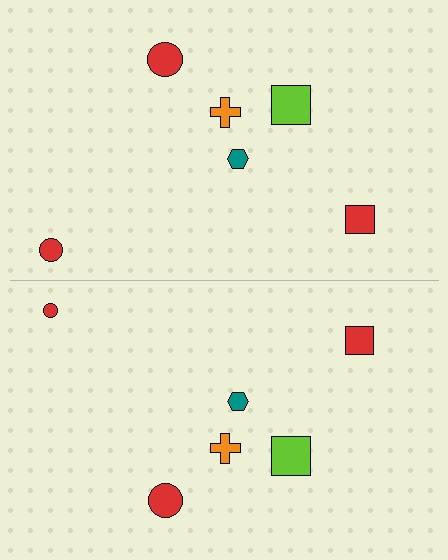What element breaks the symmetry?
The red circle on the bottom side has a different size than its mirror counterpart.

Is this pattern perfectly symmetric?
No, the pattern is not perfectly symmetric. The red circle on the bottom side has a different size than its mirror counterpart.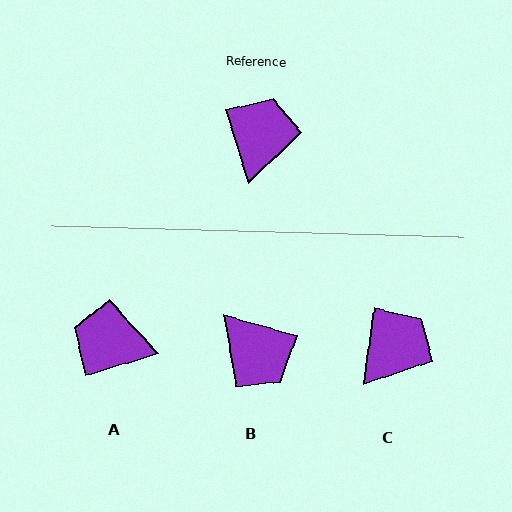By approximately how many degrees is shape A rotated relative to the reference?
Approximately 89 degrees counter-clockwise.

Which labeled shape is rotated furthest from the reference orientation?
B, about 124 degrees away.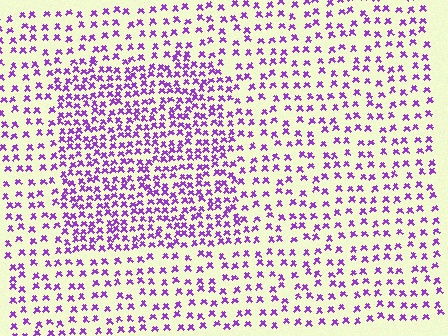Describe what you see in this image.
The image contains small purple elements arranged at two different densities. A rectangle-shaped region is visible where the elements are more densely packed than the surrounding area.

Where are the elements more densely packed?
The elements are more densely packed inside the rectangle boundary.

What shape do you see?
I see a rectangle.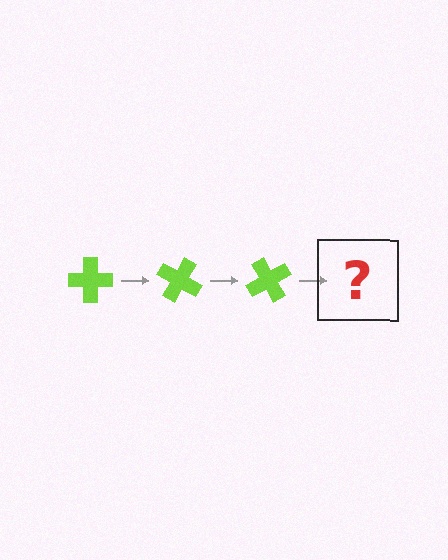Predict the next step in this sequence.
The next step is a lime cross rotated 90 degrees.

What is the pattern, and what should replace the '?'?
The pattern is that the cross rotates 30 degrees each step. The '?' should be a lime cross rotated 90 degrees.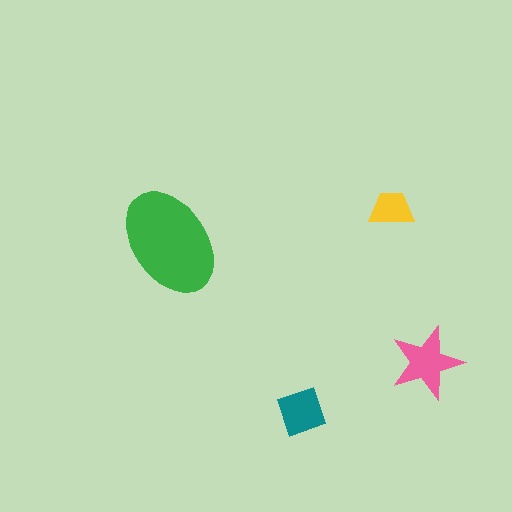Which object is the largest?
The green ellipse.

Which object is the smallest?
The yellow trapezoid.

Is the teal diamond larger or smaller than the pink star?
Smaller.